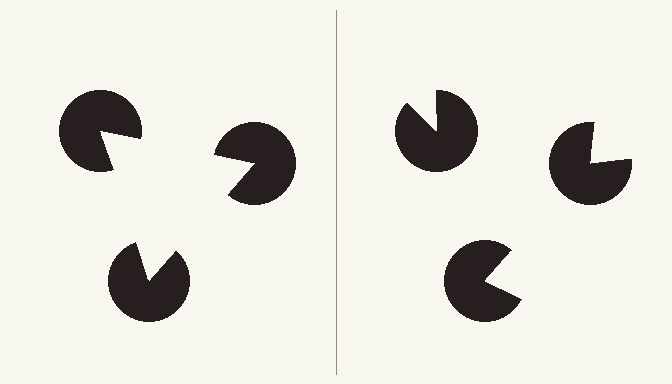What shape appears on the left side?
An illusory triangle.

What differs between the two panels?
The pac-man discs are positioned identically on both sides; only the wedge orientations differ. On the left they align to a triangle; on the right they are misaligned.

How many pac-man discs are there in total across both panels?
6 — 3 on each side.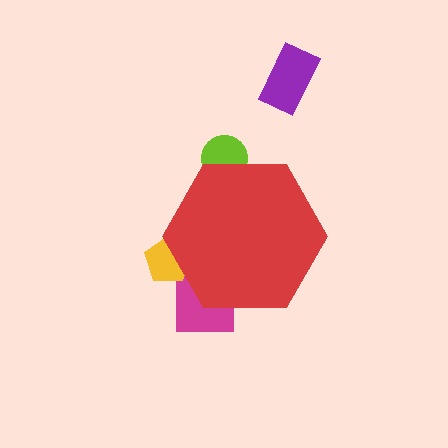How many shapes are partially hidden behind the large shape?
3 shapes are partially hidden.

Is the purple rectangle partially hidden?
No, the purple rectangle is fully visible.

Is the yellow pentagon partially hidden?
Yes, the yellow pentagon is partially hidden behind the red hexagon.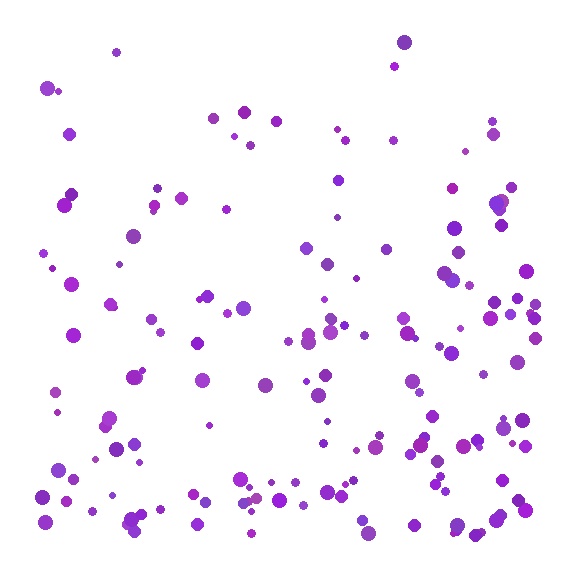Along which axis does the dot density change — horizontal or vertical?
Vertical.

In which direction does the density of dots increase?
From top to bottom, with the bottom side densest.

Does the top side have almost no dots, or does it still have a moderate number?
Still a moderate number, just noticeably fewer than the bottom.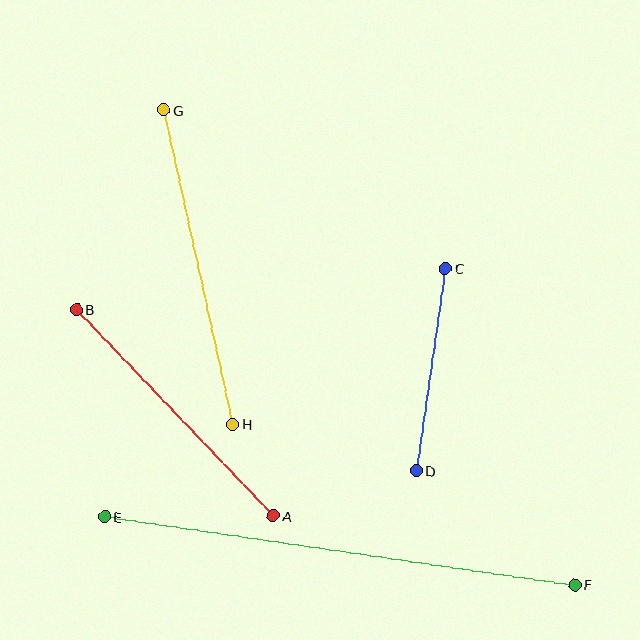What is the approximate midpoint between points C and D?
The midpoint is at approximately (431, 369) pixels.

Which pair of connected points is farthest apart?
Points E and F are farthest apart.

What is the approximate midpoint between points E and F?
The midpoint is at approximately (340, 551) pixels.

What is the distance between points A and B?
The distance is approximately 285 pixels.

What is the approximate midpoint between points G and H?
The midpoint is at approximately (198, 267) pixels.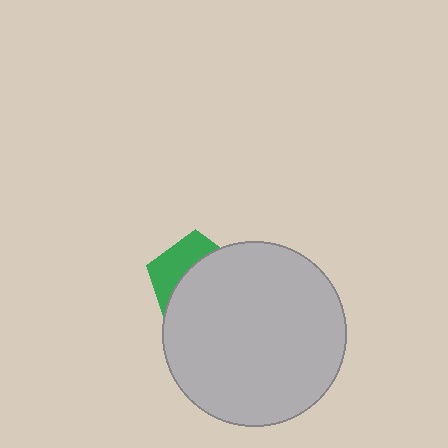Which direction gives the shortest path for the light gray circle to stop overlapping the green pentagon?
Moving toward the lower-right gives the shortest separation.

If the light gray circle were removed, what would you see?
You would see the complete green pentagon.